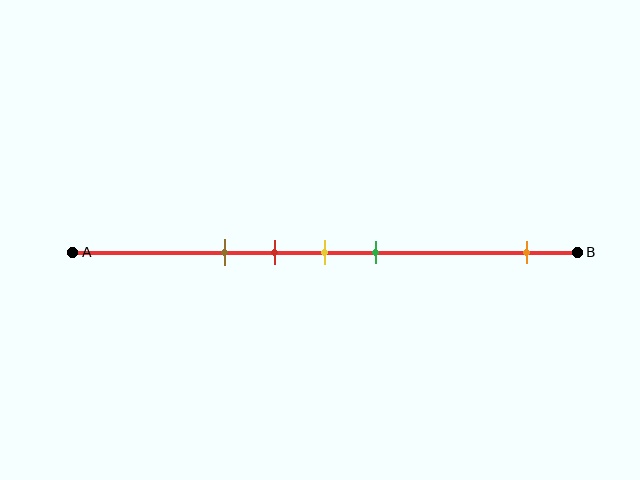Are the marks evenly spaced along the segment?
No, the marks are not evenly spaced.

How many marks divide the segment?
There are 5 marks dividing the segment.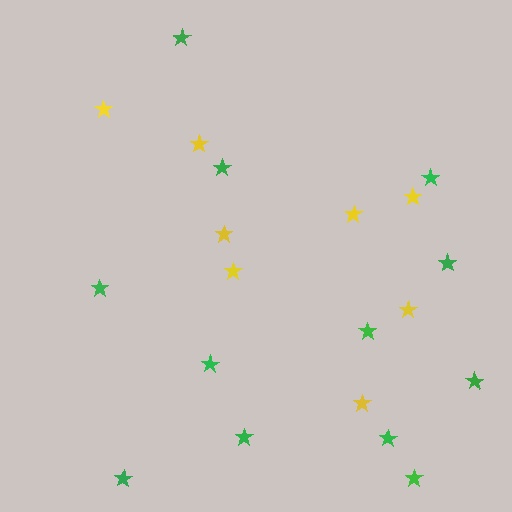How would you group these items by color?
There are 2 groups: one group of green stars (12) and one group of yellow stars (8).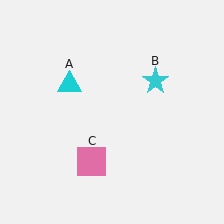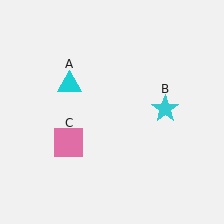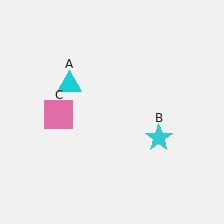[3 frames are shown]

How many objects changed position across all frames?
2 objects changed position: cyan star (object B), pink square (object C).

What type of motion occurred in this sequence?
The cyan star (object B), pink square (object C) rotated clockwise around the center of the scene.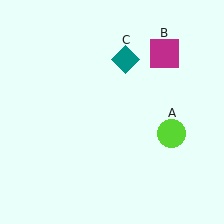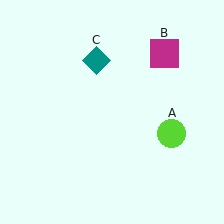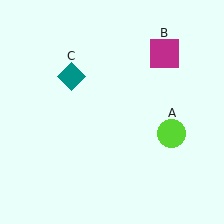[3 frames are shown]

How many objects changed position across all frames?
1 object changed position: teal diamond (object C).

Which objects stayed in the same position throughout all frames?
Lime circle (object A) and magenta square (object B) remained stationary.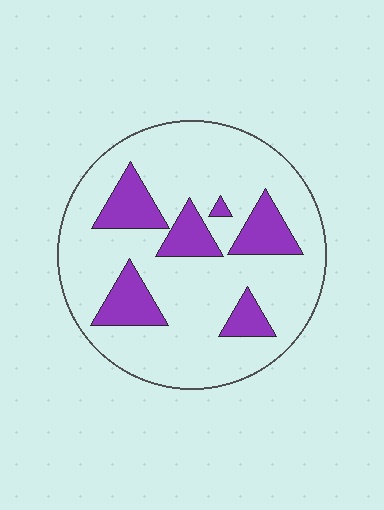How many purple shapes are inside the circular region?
6.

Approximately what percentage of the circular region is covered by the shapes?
Approximately 20%.